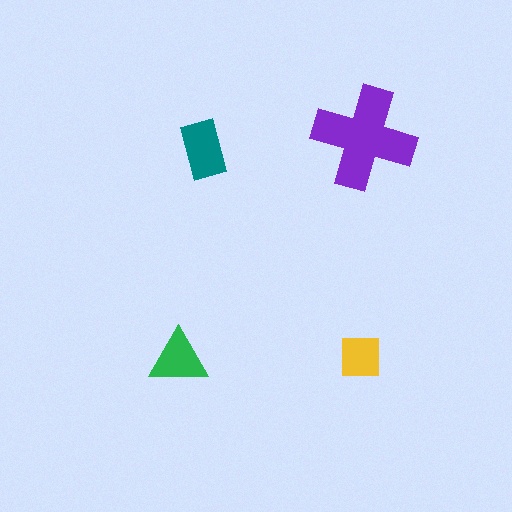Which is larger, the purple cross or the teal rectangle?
The purple cross.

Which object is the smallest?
The yellow square.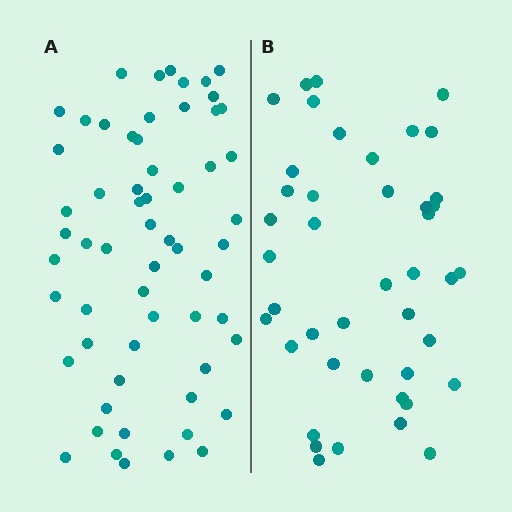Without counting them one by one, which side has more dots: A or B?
Region A (the left region) has more dots.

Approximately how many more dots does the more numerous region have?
Region A has approximately 15 more dots than region B.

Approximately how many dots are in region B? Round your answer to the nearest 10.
About 40 dots. (The exact count is 43, which rounds to 40.)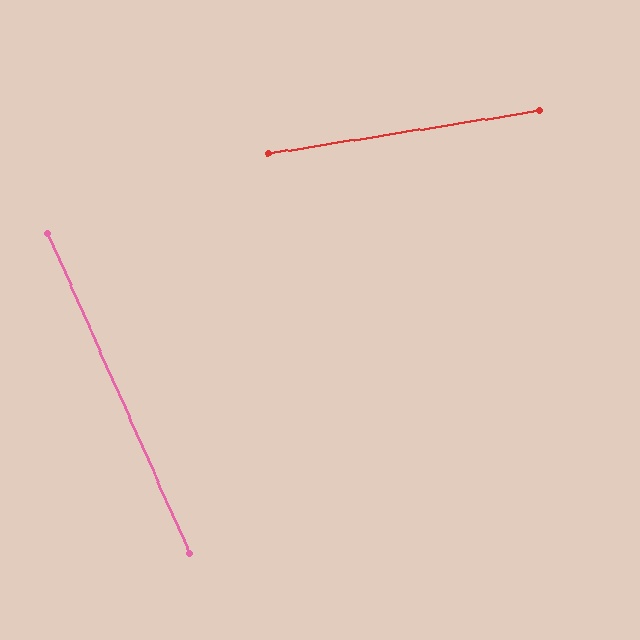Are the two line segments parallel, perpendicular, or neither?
Neither parallel nor perpendicular — they differ by about 75°.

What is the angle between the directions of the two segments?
Approximately 75 degrees.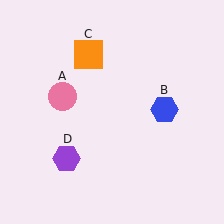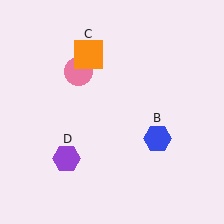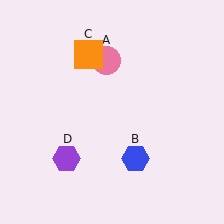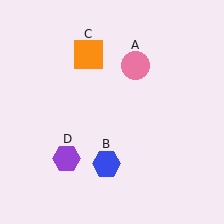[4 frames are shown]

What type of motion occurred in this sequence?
The pink circle (object A), blue hexagon (object B) rotated clockwise around the center of the scene.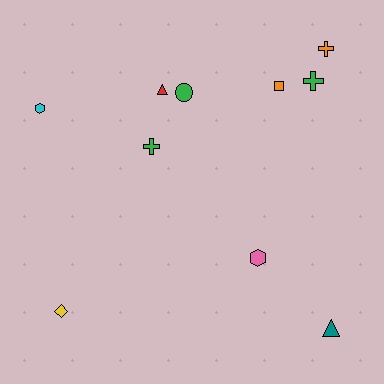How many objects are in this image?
There are 10 objects.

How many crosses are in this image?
There are 3 crosses.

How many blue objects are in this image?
There are no blue objects.